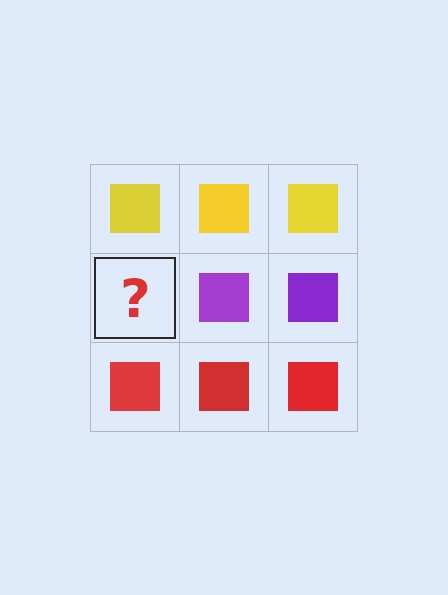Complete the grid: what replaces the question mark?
The question mark should be replaced with a purple square.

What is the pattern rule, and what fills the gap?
The rule is that each row has a consistent color. The gap should be filled with a purple square.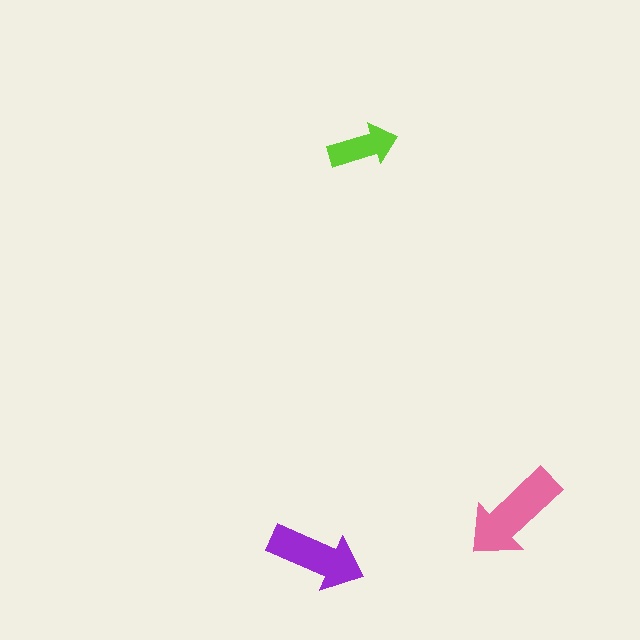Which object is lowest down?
The purple arrow is bottommost.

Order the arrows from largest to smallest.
the pink one, the purple one, the lime one.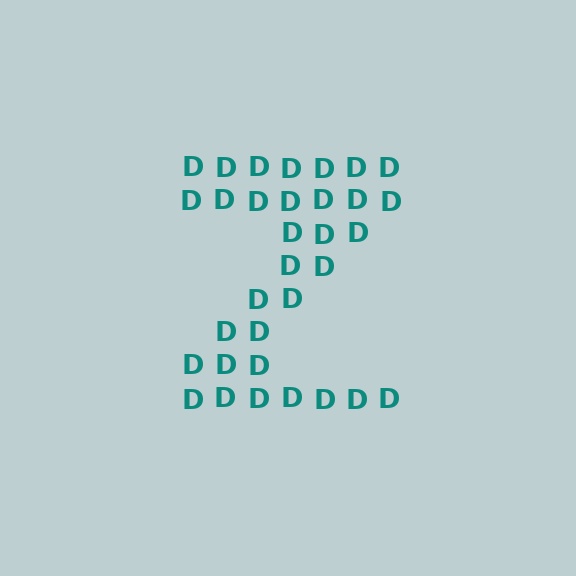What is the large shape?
The large shape is the letter Z.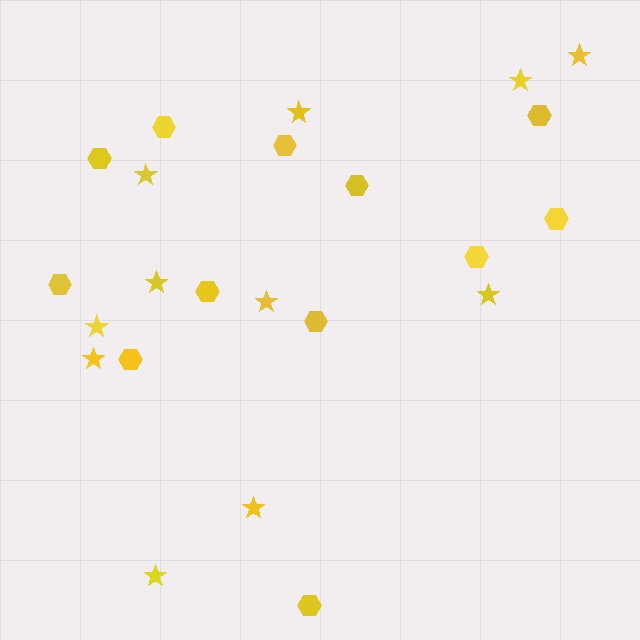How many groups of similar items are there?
There are 2 groups: one group of stars (11) and one group of hexagons (12).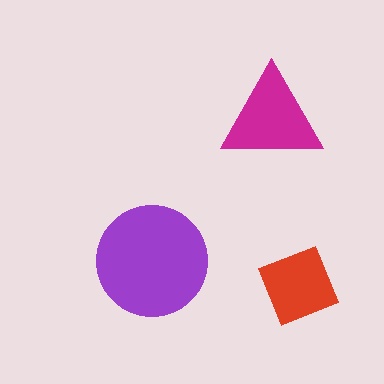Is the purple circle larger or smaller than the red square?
Larger.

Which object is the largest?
The purple circle.